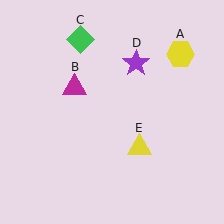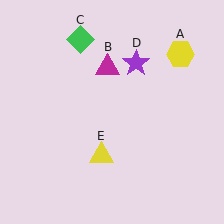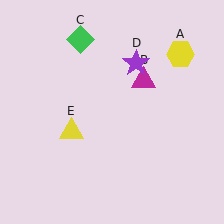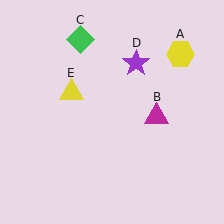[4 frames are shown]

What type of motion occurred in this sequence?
The magenta triangle (object B), yellow triangle (object E) rotated clockwise around the center of the scene.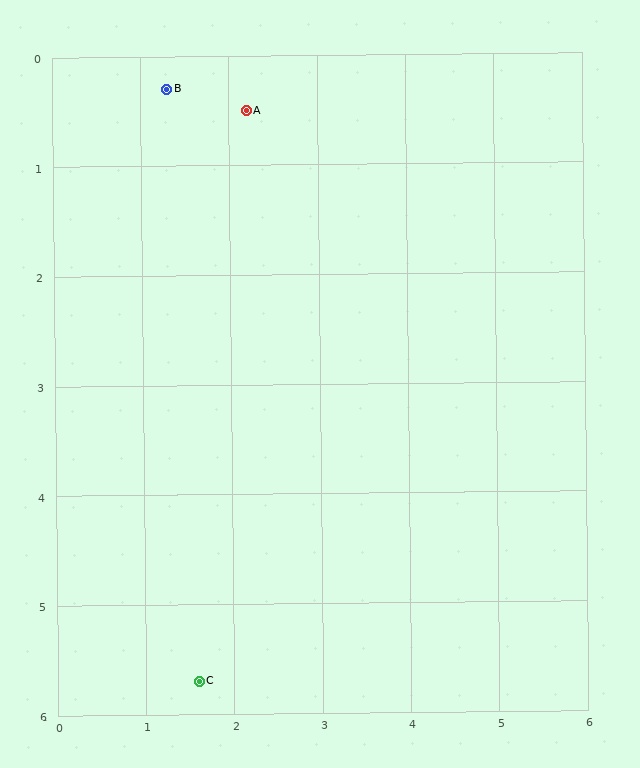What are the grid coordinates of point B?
Point B is at approximately (1.3, 0.3).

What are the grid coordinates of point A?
Point A is at approximately (2.2, 0.5).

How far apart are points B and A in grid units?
Points B and A are about 0.9 grid units apart.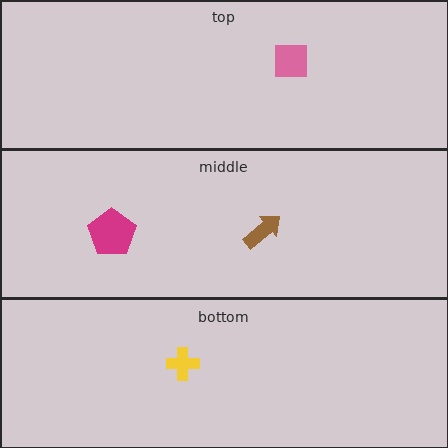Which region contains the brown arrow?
The middle region.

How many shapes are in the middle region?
2.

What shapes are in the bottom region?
The yellow cross.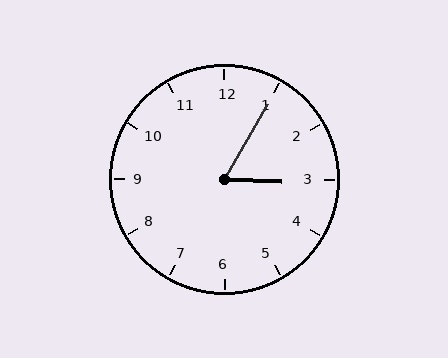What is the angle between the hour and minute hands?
Approximately 62 degrees.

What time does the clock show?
3:05.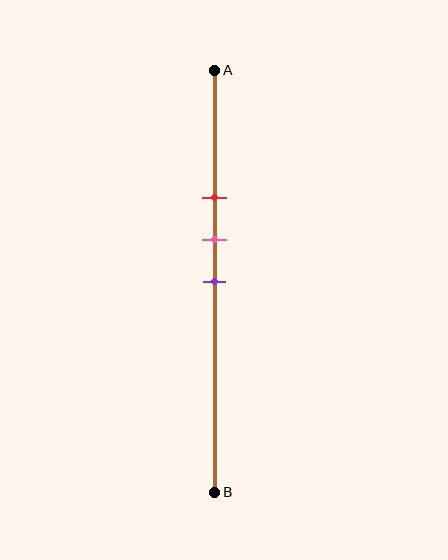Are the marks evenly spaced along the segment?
Yes, the marks are approximately evenly spaced.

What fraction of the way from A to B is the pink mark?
The pink mark is approximately 40% (0.4) of the way from A to B.